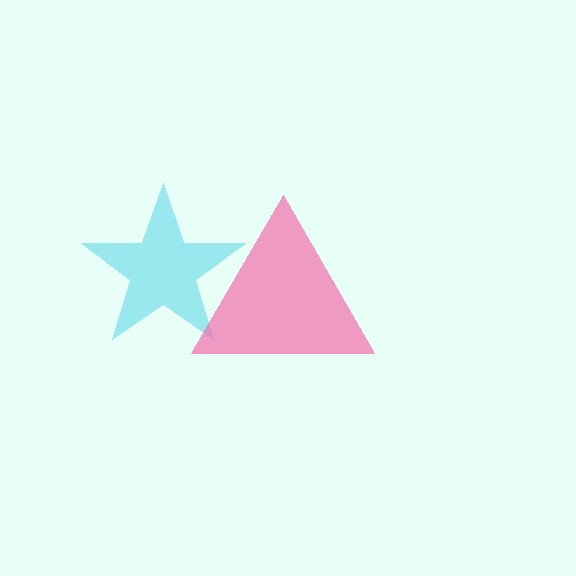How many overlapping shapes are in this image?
There are 2 overlapping shapes in the image.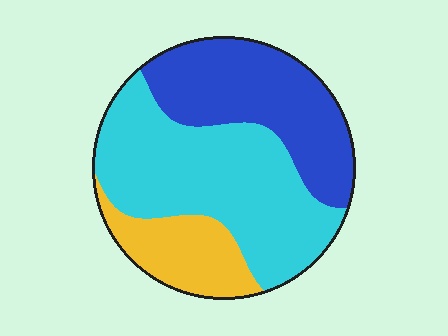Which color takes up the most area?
Cyan, at roughly 50%.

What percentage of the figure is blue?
Blue takes up about one third (1/3) of the figure.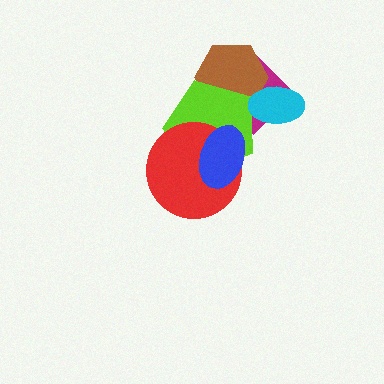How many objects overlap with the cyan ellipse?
3 objects overlap with the cyan ellipse.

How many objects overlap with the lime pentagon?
5 objects overlap with the lime pentagon.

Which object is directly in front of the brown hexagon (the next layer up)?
The lime pentagon is directly in front of the brown hexagon.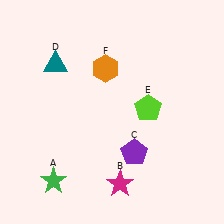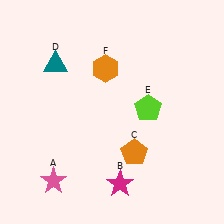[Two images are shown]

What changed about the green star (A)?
In Image 1, A is green. In Image 2, it changed to pink.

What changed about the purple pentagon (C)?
In Image 1, C is purple. In Image 2, it changed to orange.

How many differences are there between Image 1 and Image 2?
There are 2 differences between the two images.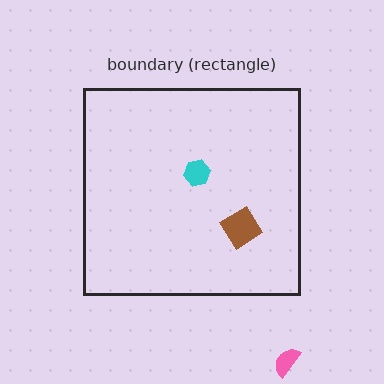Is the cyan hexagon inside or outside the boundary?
Inside.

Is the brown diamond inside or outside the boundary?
Inside.